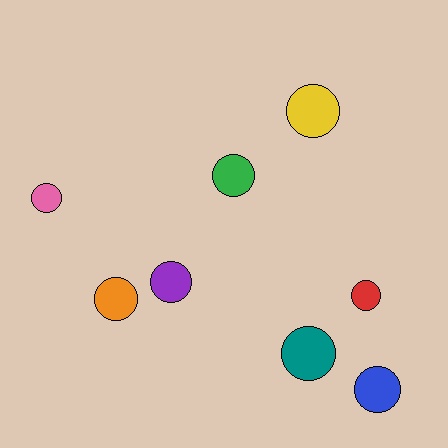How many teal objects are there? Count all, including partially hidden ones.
There is 1 teal object.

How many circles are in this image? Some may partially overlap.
There are 8 circles.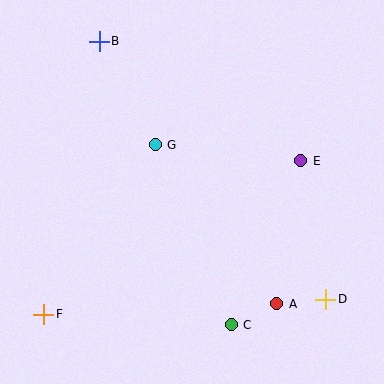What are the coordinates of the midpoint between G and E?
The midpoint between G and E is at (228, 153).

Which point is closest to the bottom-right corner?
Point D is closest to the bottom-right corner.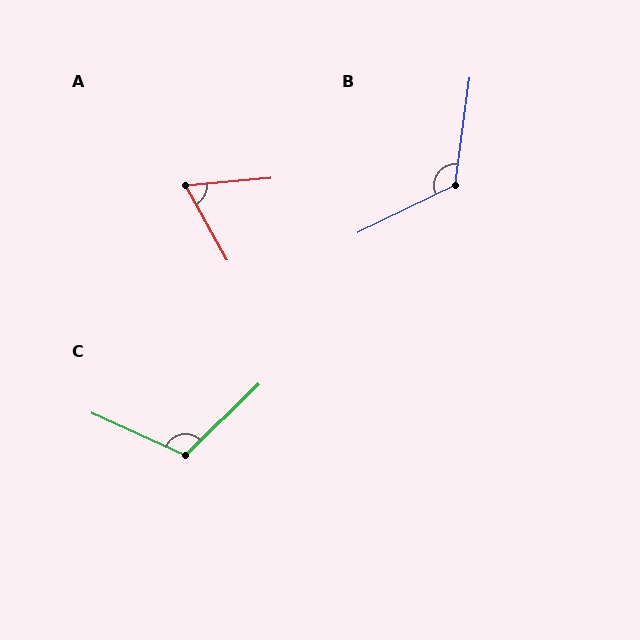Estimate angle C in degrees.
Approximately 111 degrees.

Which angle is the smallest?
A, at approximately 66 degrees.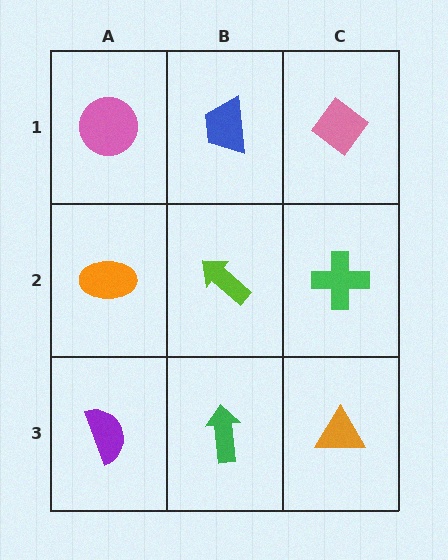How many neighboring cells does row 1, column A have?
2.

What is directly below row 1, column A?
An orange ellipse.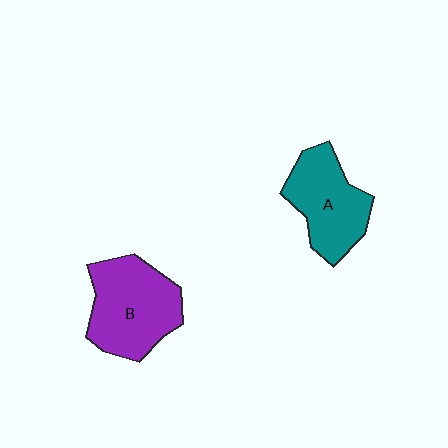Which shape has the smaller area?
Shape A (teal).